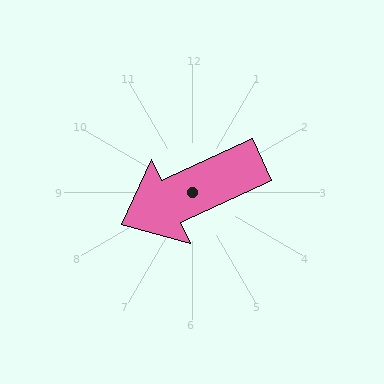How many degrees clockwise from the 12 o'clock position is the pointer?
Approximately 245 degrees.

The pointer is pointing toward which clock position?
Roughly 8 o'clock.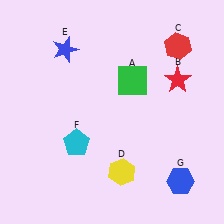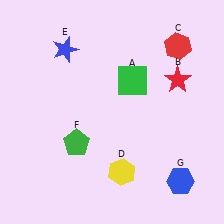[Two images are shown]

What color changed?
The pentagon (F) changed from cyan in Image 1 to green in Image 2.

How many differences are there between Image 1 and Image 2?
There is 1 difference between the two images.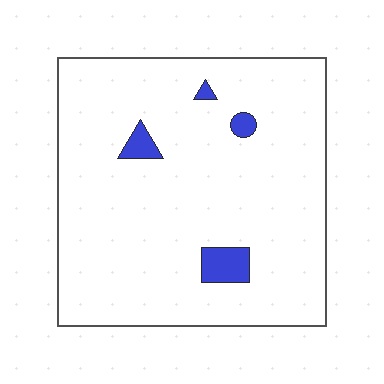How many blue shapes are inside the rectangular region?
4.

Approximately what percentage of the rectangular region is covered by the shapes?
Approximately 5%.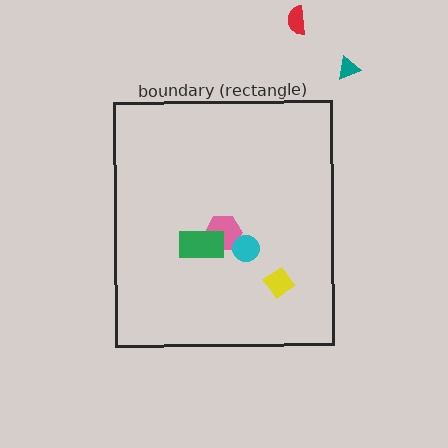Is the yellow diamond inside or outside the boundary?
Inside.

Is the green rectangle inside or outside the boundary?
Inside.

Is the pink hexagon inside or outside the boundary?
Inside.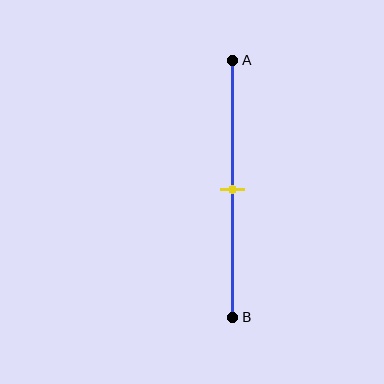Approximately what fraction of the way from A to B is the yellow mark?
The yellow mark is approximately 50% of the way from A to B.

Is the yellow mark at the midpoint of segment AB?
Yes, the mark is approximately at the midpoint.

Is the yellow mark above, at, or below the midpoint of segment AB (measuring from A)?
The yellow mark is approximately at the midpoint of segment AB.